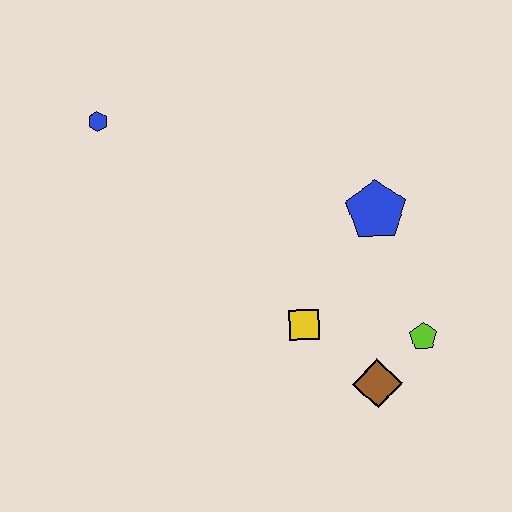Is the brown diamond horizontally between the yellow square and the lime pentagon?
Yes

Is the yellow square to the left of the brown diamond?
Yes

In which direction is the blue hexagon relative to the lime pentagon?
The blue hexagon is to the left of the lime pentagon.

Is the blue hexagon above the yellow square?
Yes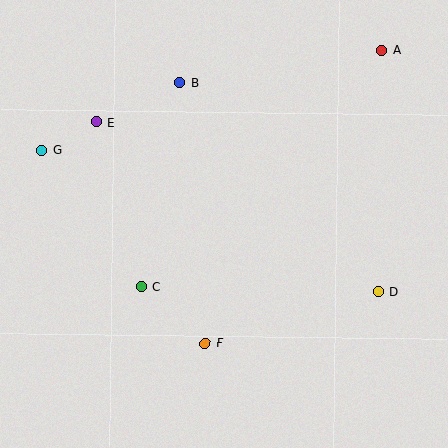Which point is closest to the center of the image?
Point C at (141, 287) is closest to the center.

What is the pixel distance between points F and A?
The distance between F and A is 342 pixels.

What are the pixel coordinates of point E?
Point E is at (96, 122).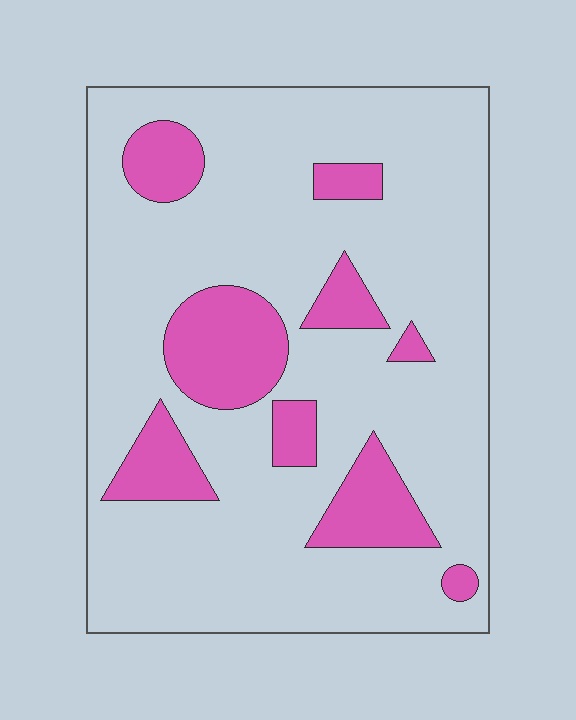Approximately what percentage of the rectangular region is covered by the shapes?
Approximately 20%.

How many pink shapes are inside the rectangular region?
9.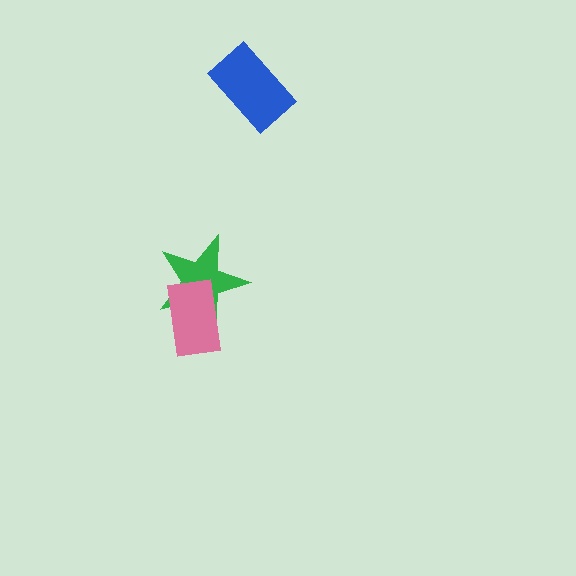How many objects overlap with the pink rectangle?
1 object overlaps with the pink rectangle.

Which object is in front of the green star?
The pink rectangle is in front of the green star.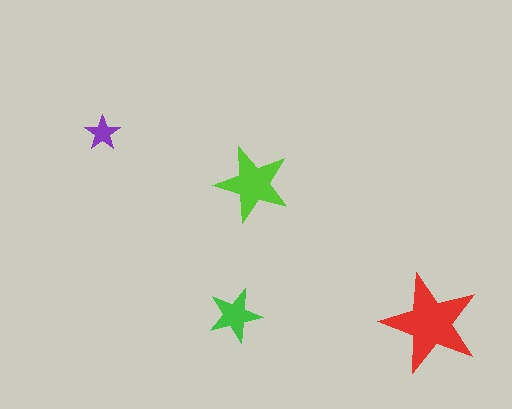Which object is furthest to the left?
The purple star is leftmost.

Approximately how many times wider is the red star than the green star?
About 2 times wider.